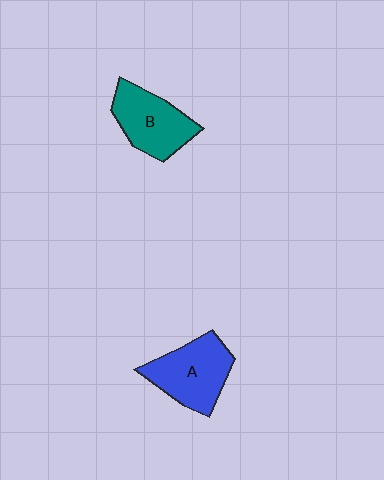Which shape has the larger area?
Shape A (blue).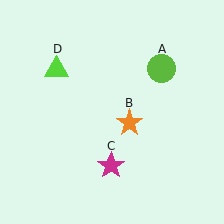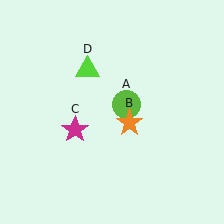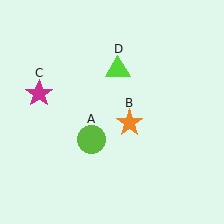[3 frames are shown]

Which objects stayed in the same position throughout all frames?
Orange star (object B) remained stationary.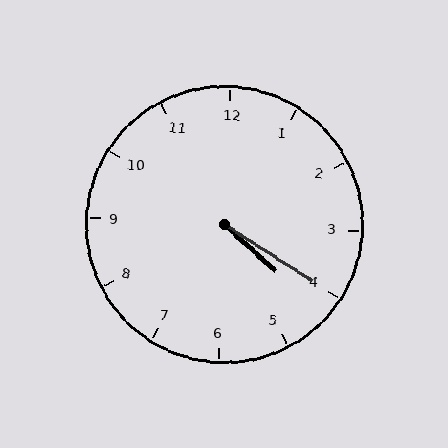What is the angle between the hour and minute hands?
Approximately 10 degrees.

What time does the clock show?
4:20.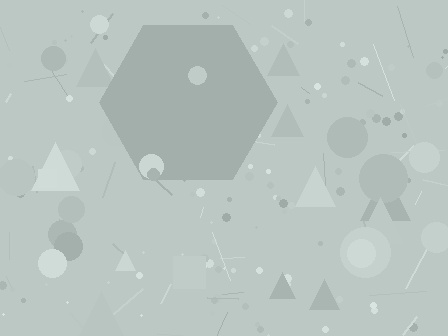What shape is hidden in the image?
A hexagon is hidden in the image.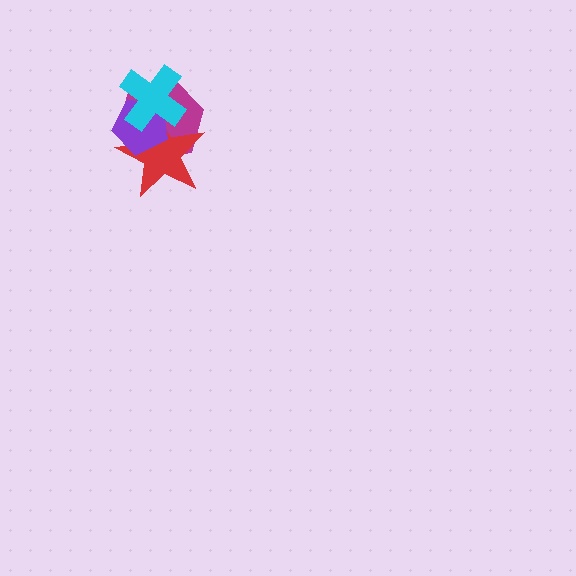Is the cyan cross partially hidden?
No, no other shape covers it.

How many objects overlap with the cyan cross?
3 objects overlap with the cyan cross.